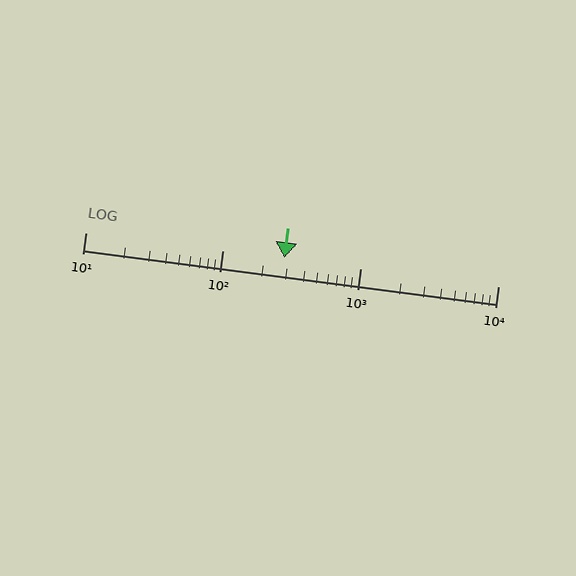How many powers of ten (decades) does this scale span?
The scale spans 3 decades, from 10 to 10000.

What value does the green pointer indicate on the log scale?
The pointer indicates approximately 280.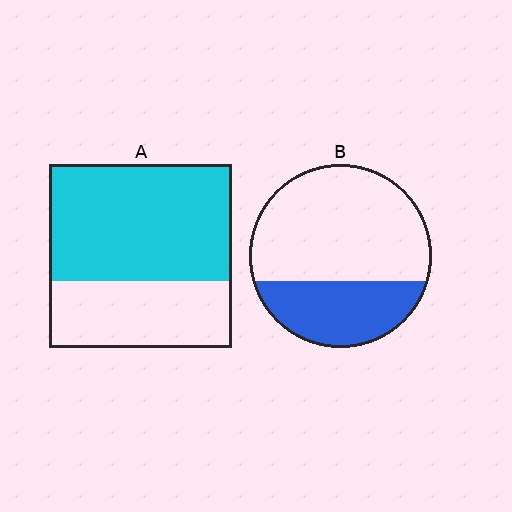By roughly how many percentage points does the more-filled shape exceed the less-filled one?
By roughly 30 percentage points (A over B).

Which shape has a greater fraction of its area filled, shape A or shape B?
Shape A.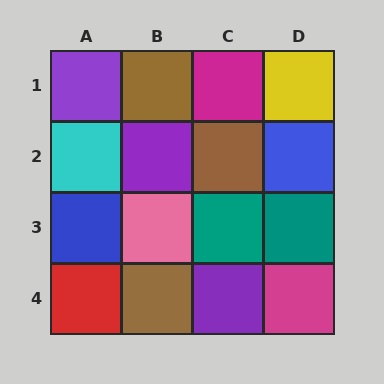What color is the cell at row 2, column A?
Cyan.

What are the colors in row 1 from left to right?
Purple, brown, magenta, yellow.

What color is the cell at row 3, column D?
Teal.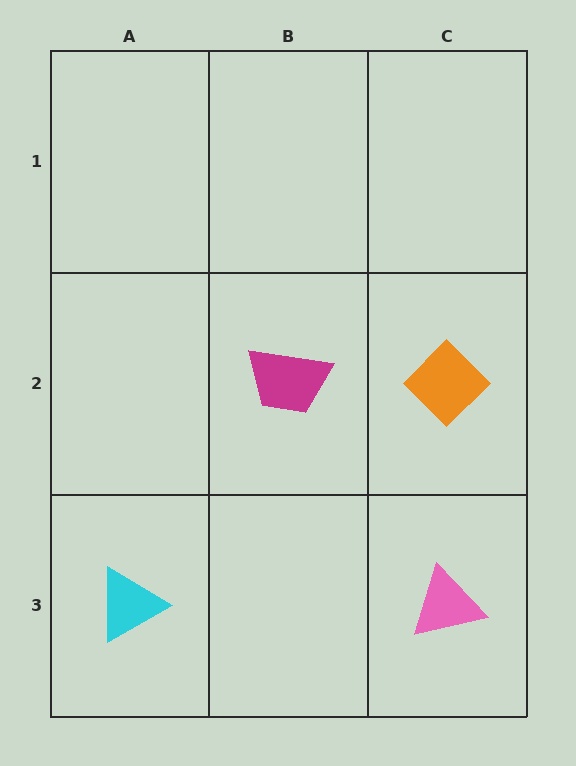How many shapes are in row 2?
2 shapes.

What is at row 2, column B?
A magenta trapezoid.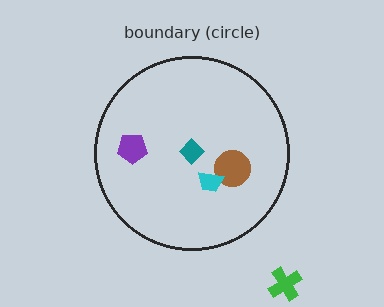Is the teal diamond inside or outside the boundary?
Inside.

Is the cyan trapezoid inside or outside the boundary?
Inside.